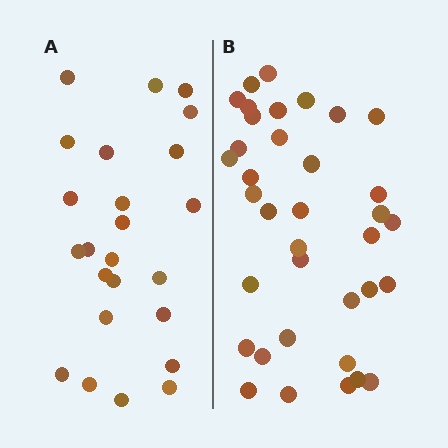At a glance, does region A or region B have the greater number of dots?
Region B (the right region) has more dots.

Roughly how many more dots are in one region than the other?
Region B has roughly 12 or so more dots than region A.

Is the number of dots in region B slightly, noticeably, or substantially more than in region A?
Region B has substantially more. The ratio is roughly 1.5 to 1.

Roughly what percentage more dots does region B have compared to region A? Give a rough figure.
About 50% more.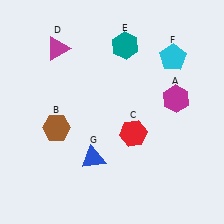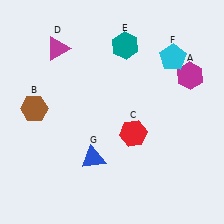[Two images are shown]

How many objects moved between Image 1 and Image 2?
2 objects moved between the two images.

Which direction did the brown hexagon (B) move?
The brown hexagon (B) moved left.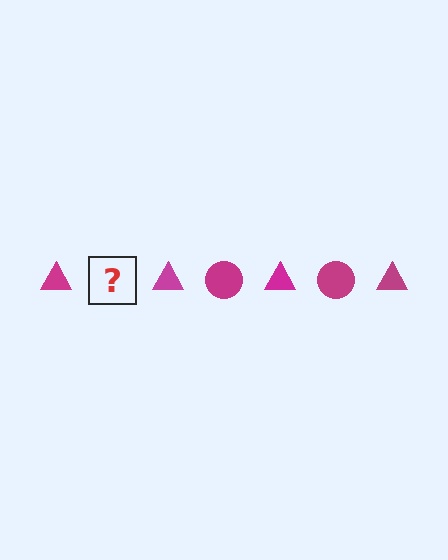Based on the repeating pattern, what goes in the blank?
The blank should be a magenta circle.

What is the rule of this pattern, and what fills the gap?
The rule is that the pattern cycles through triangle, circle shapes in magenta. The gap should be filled with a magenta circle.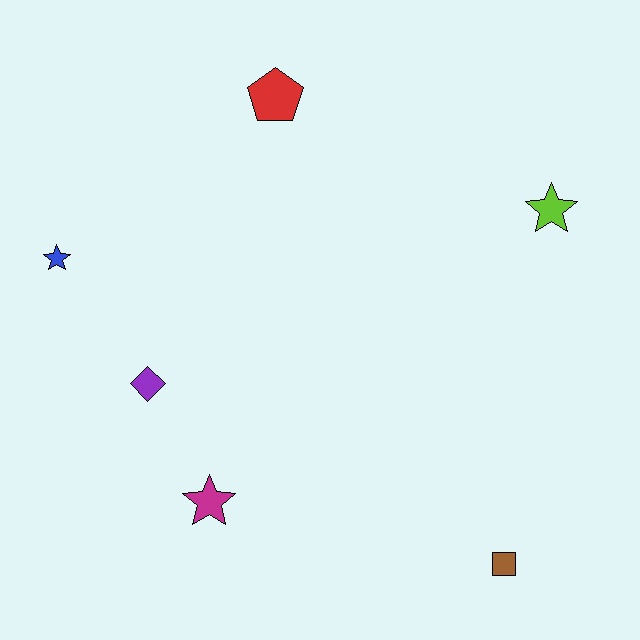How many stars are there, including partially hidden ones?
There are 3 stars.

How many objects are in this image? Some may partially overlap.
There are 6 objects.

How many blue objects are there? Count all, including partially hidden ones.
There is 1 blue object.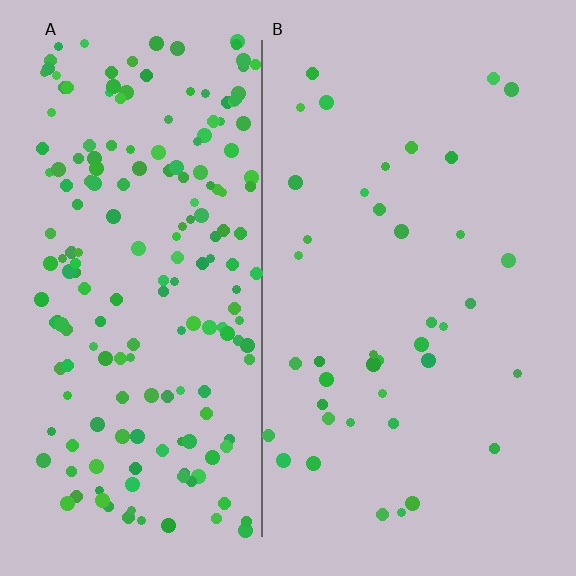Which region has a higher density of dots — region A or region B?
A (the left).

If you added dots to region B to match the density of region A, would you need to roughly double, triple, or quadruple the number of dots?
Approximately quadruple.